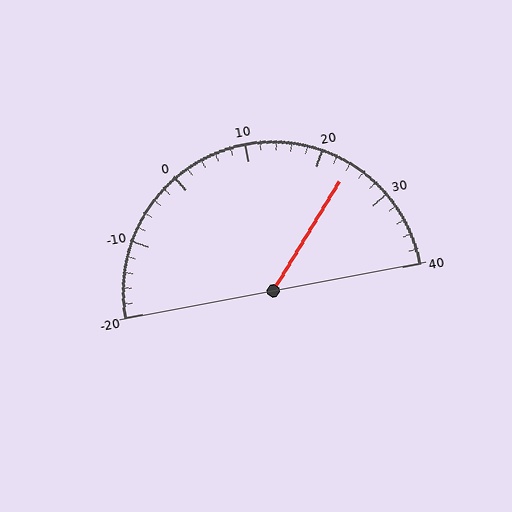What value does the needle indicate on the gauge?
The needle indicates approximately 24.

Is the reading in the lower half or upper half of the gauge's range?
The reading is in the upper half of the range (-20 to 40).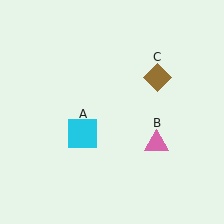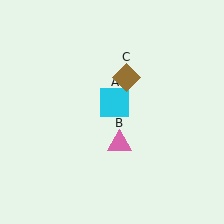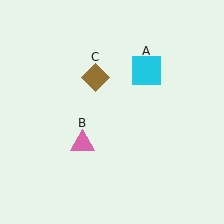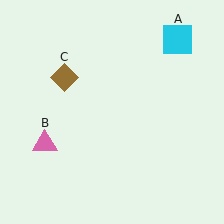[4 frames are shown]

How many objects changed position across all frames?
3 objects changed position: cyan square (object A), pink triangle (object B), brown diamond (object C).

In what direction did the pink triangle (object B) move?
The pink triangle (object B) moved left.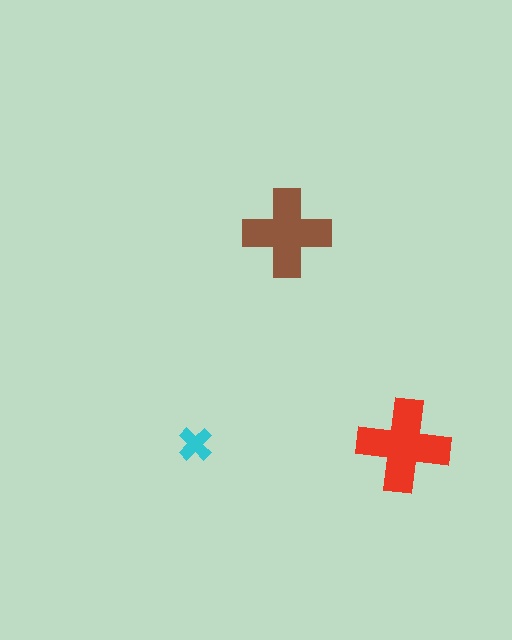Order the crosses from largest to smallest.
the red one, the brown one, the cyan one.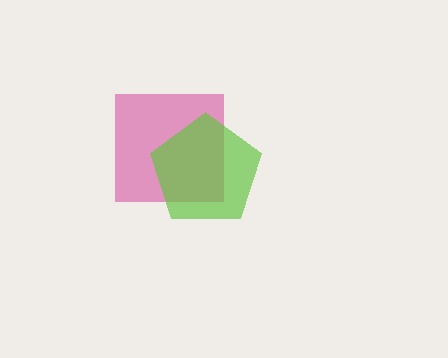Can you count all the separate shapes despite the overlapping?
Yes, there are 2 separate shapes.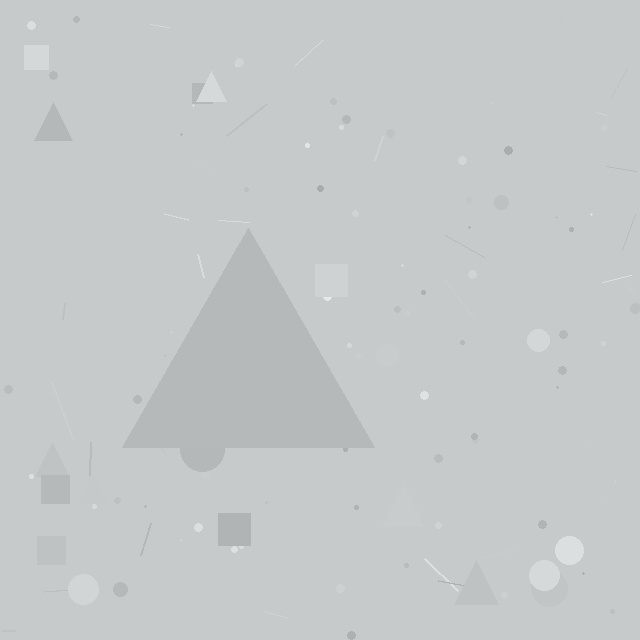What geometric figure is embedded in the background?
A triangle is embedded in the background.